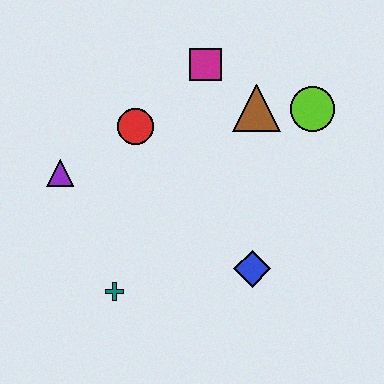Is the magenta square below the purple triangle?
No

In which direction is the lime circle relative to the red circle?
The lime circle is to the right of the red circle.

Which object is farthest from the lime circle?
The teal cross is farthest from the lime circle.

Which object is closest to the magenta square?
The brown triangle is closest to the magenta square.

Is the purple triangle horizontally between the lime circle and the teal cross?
No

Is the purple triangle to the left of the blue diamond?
Yes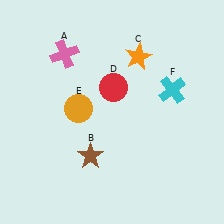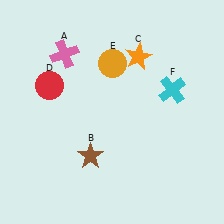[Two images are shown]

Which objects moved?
The objects that moved are: the red circle (D), the orange circle (E).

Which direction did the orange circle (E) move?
The orange circle (E) moved up.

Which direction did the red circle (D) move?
The red circle (D) moved left.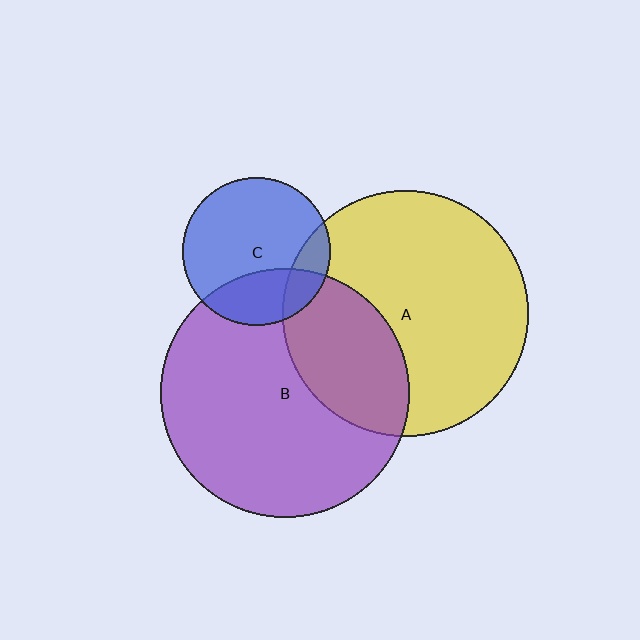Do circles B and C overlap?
Yes.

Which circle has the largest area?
Circle B (purple).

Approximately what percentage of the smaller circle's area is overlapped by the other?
Approximately 30%.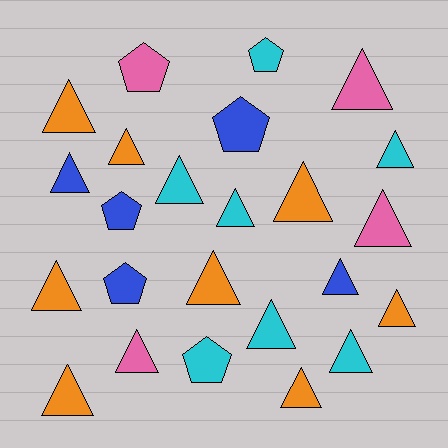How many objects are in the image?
There are 24 objects.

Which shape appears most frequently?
Triangle, with 18 objects.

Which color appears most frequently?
Orange, with 8 objects.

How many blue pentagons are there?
There are 3 blue pentagons.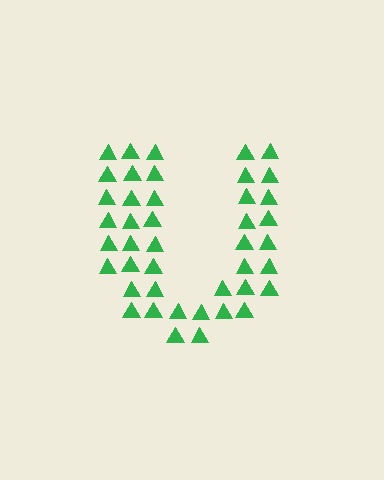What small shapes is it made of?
It is made of small triangles.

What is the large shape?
The large shape is the letter U.